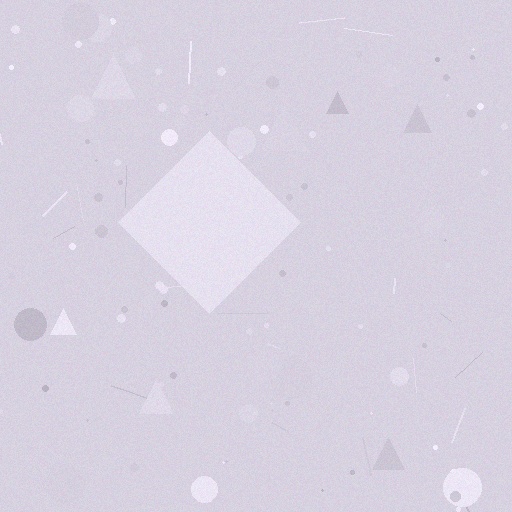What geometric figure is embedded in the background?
A diamond is embedded in the background.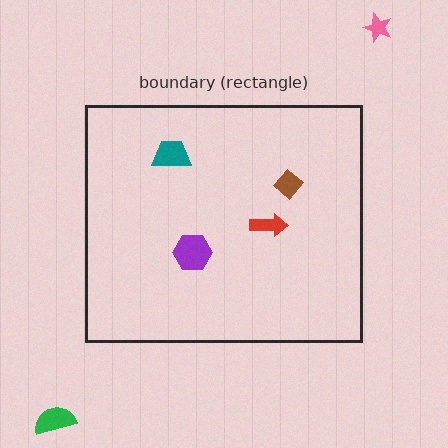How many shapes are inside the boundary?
4 inside, 2 outside.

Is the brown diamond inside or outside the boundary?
Inside.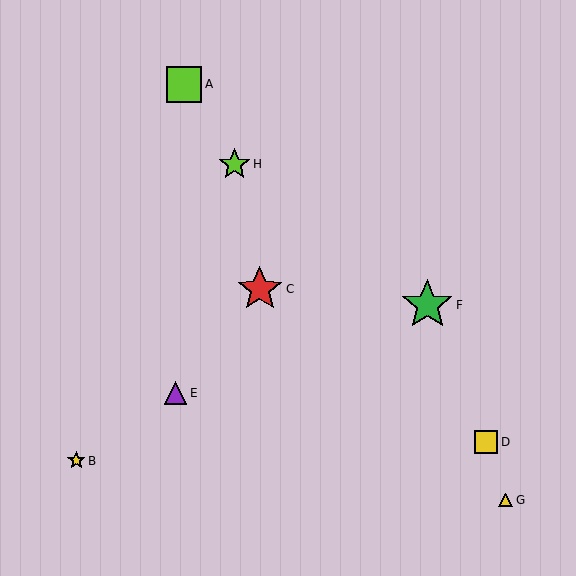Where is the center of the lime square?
The center of the lime square is at (184, 84).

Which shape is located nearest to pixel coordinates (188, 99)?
The lime square (labeled A) at (184, 84) is nearest to that location.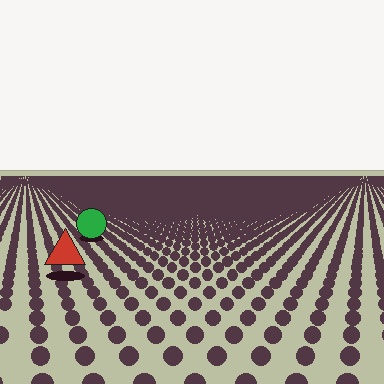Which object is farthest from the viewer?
The green circle is farthest from the viewer. It appears smaller and the ground texture around it is denser.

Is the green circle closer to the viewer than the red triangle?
No. The red triangle is closer — you can tell from the texture gradient: the ground texture is coarser near it.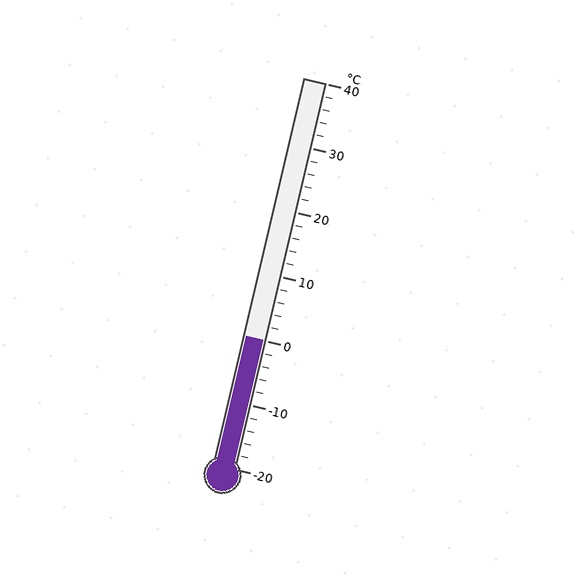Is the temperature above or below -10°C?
The temperature is above -10°C.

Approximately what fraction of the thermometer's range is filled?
The thermometer is filled to approximately 35% of its range.